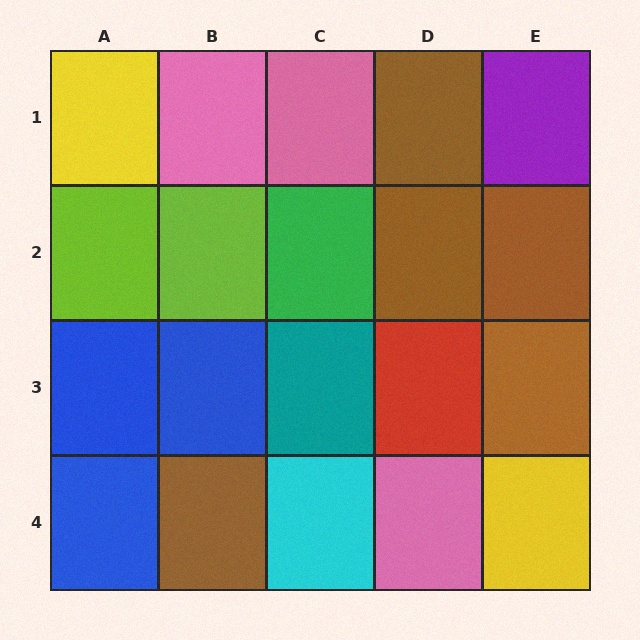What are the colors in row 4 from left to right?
Blue, brown, cyan, pink, yellow.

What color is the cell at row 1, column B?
Pink.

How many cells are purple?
1 cell is purple.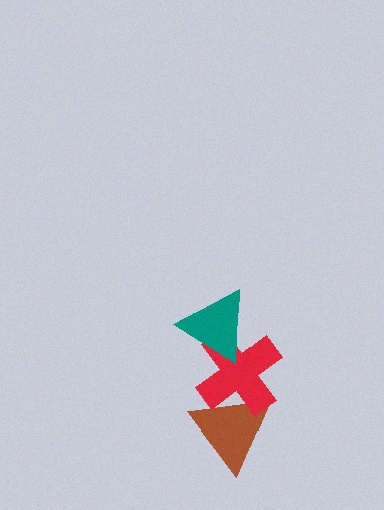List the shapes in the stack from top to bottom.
From top to bottom: the teal triangle, the red cross, the brown triangle.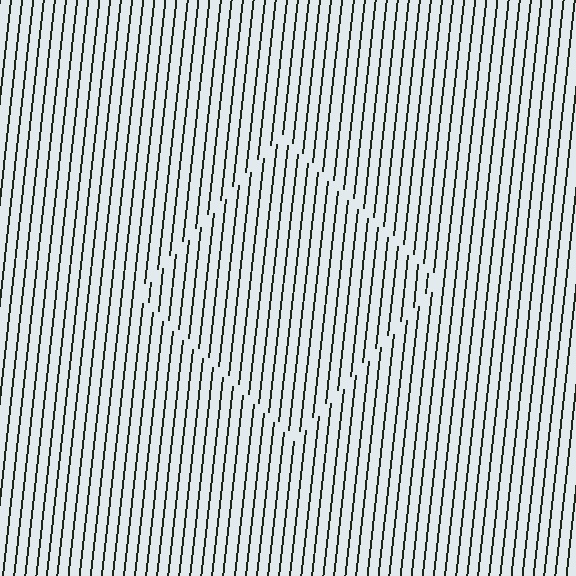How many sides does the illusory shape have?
4 sides — the line-ends trace a square.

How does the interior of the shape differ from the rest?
The interior of the shape contains the same grating, shifted by half a period — the contour is defined by the phase discontinuity where line-ends from the inner and outer gratings abut.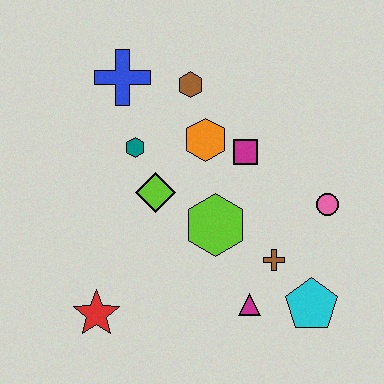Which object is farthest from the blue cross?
The cyan pentagon is farthest from the blue cross.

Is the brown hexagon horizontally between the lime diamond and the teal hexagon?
No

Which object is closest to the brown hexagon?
The orange hexagon is closest to the brown hexagon.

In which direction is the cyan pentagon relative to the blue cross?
The cyan pentagon is below the blue cross.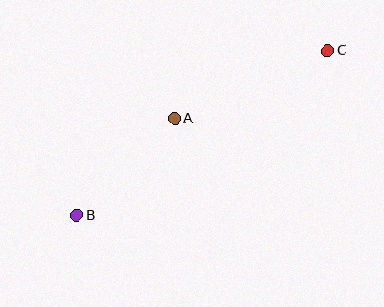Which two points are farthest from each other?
Points B and C are farthest from each other.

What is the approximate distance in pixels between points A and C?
The distance between A and C is approximately 168 pixels.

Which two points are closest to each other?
Points A and B are closest to each other.